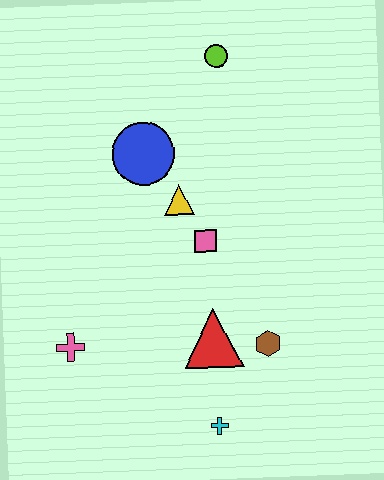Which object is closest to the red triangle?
The brown hexagon is closest to the red triangle.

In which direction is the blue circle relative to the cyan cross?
The blue circle is above the cyan cross.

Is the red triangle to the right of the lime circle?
No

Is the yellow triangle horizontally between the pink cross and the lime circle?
Yes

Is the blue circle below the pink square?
No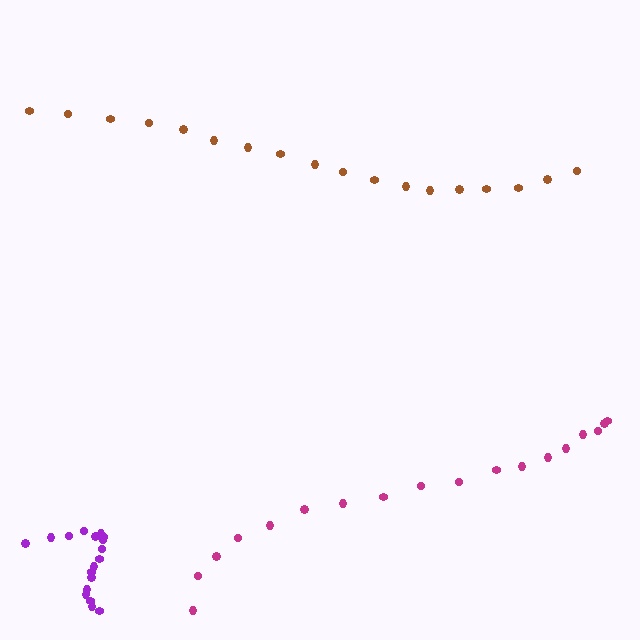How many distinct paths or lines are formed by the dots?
There are 3 distinct paths.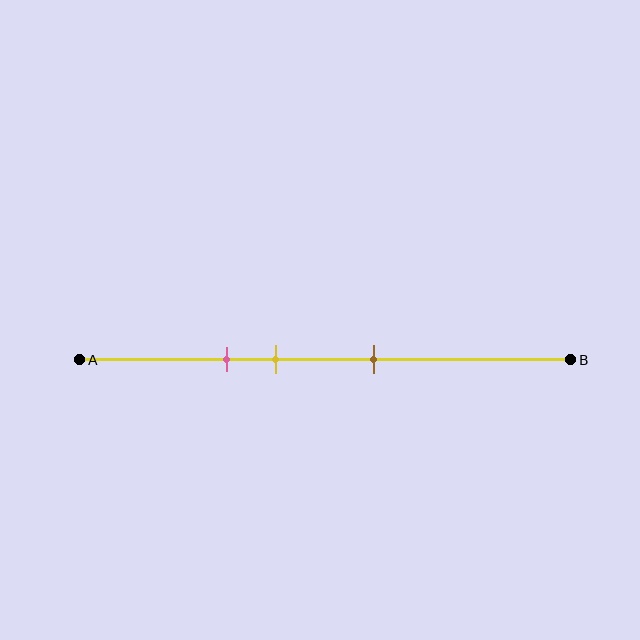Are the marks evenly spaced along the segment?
Yes, the marks are approximately evenly spaced.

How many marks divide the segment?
There are 3 marks dividing the segment.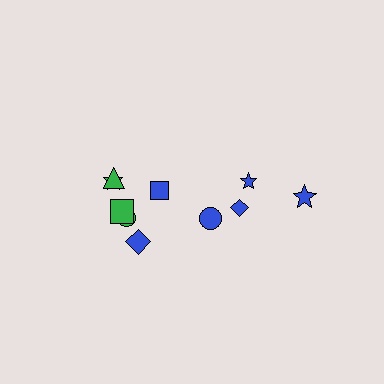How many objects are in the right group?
There are 4 objects.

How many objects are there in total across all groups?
There are 10 objects.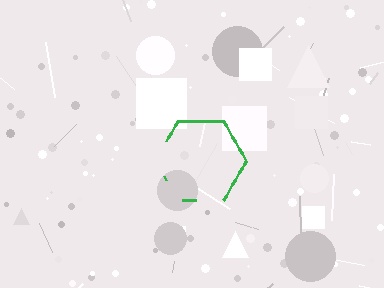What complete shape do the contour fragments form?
The contour fragments form a hexagon.